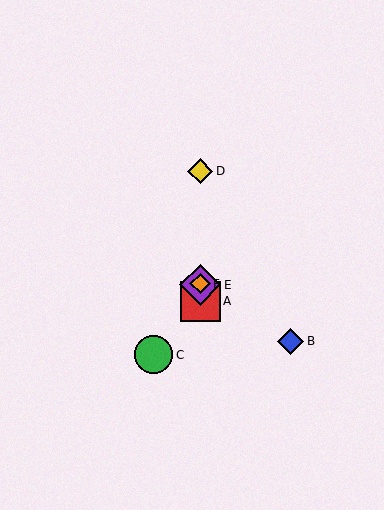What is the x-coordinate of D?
Object D is at x≈200.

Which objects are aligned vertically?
Objects A, D, E, F are aligned vertically.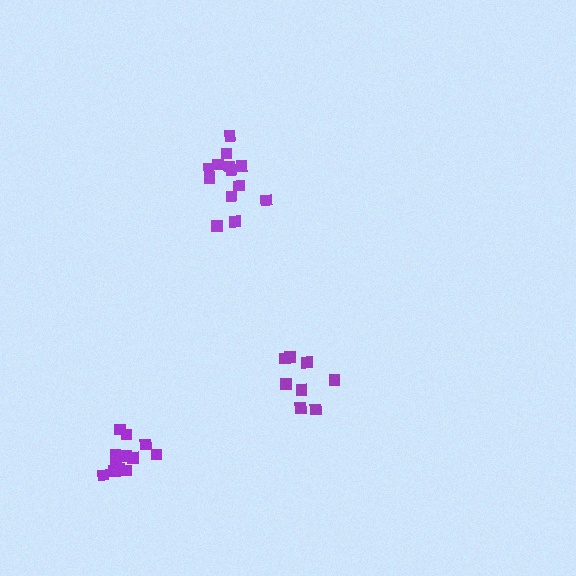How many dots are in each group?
Group 1: 12 dots, Group 2: 8 dots, Group 3: 13 dots (33 total).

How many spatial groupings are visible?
There are 3 spatial groupings.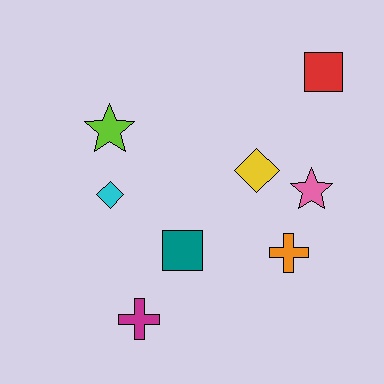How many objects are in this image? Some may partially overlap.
There are 8 objects.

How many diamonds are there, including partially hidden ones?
There are 2 diamonds.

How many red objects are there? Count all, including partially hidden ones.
There is 1 red object.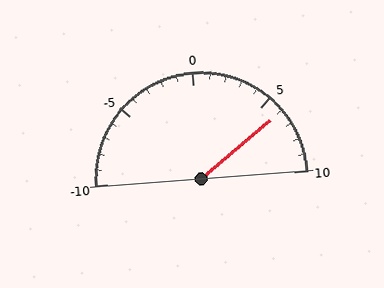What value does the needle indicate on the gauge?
The needle indicates approximately 6.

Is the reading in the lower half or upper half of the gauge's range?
The reading is in the upper half of the range (-10 to 10).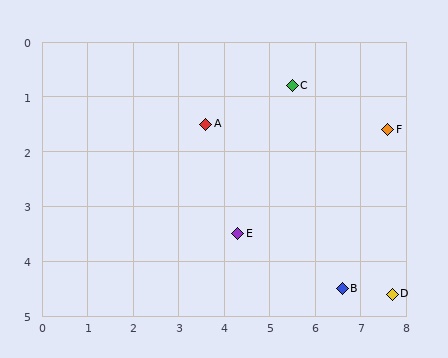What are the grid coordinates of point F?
Point F is at approximately (7.6, 1.6).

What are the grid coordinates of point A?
Point A is at approximately (3.6, 1.5).